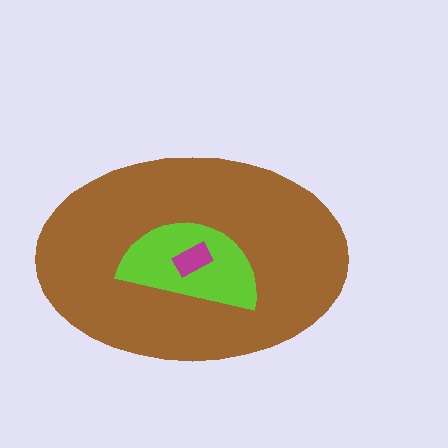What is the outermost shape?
The brown ellipse.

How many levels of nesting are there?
3.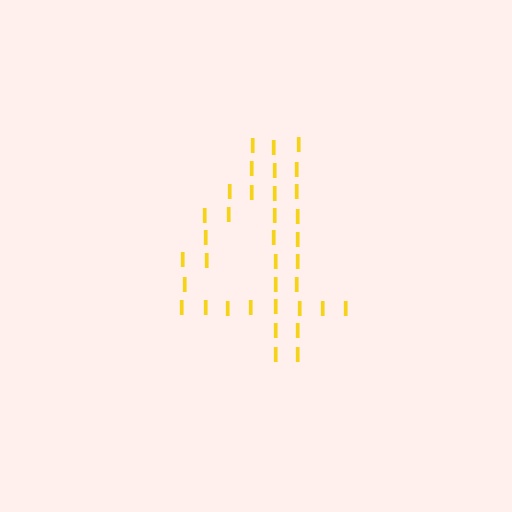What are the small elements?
The small elements are letter I's.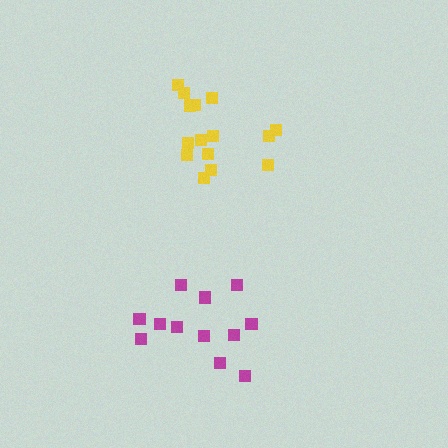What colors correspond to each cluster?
The clusters are colored: magenta, yellow.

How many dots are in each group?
Group 1: 13 dots, Group 2: 15 dots (28 total).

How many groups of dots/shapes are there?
There are 2 groups.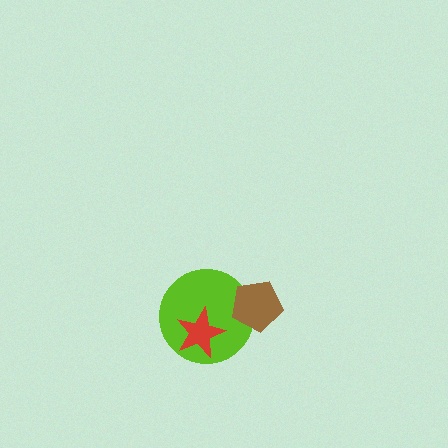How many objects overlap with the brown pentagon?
1 object overlaps with the brown pentagon.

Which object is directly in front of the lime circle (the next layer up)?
The red star is directly in front of the lime circle.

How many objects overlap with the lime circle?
2 objects overlap with the lime circle.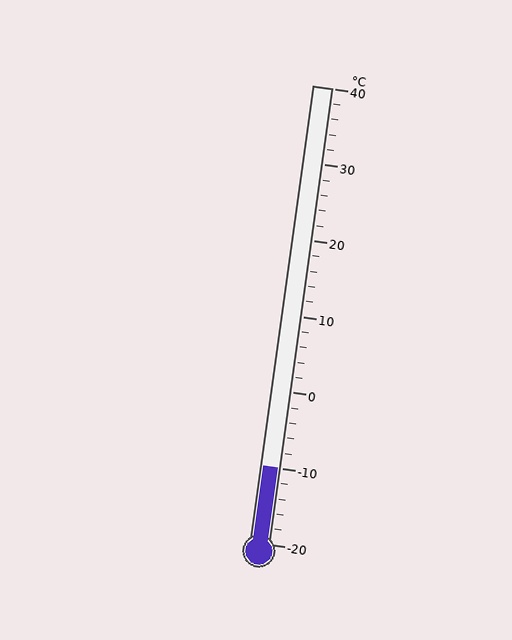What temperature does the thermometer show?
The thermometer shows approximately -10°C.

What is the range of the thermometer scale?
The thermometer scale ranges from -20°C to 40°C.